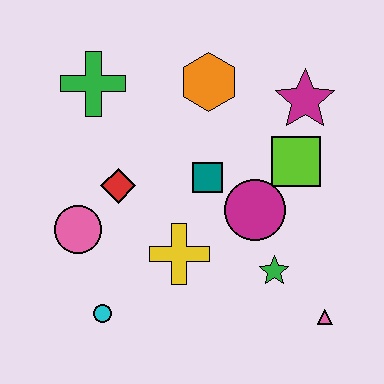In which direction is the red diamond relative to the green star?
The red diamond is to the left of the green star.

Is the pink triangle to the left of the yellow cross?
No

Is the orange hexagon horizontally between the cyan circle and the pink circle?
No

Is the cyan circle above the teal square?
No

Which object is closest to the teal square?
The magenta circle is closest to the teal square.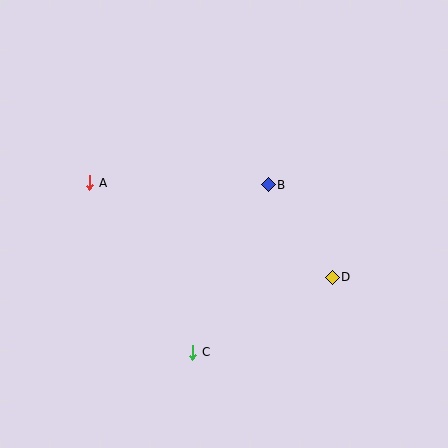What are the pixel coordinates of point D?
Point D is at (332, 277).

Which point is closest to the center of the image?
Point B at (268, 185) is closest to the center.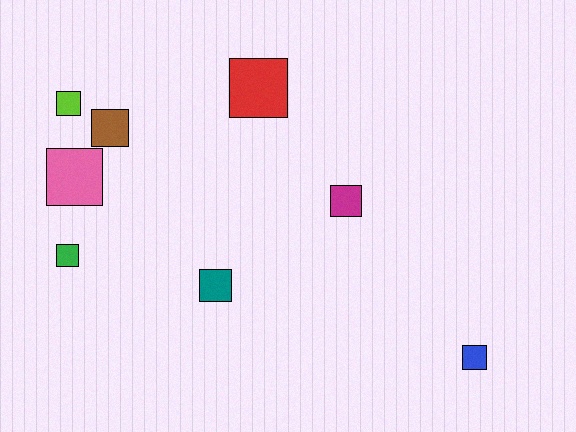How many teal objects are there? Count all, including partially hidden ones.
There is 1 teal object.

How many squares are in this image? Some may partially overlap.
There are 8 squares.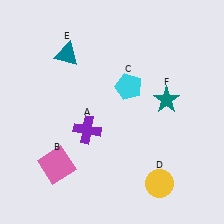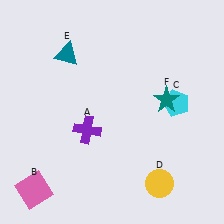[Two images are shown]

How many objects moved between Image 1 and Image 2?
2 objects moved between the two images.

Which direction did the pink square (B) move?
The pink square (B) moved down.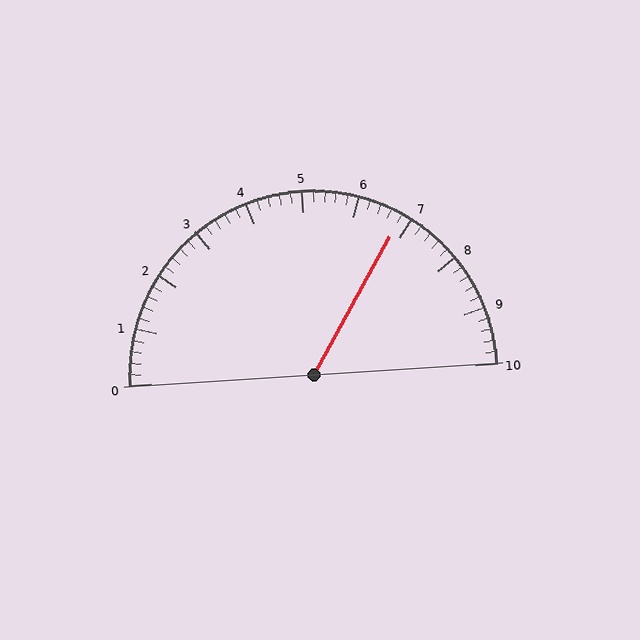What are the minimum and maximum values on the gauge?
The gauge ranges from 0 to 10.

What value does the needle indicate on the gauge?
The needle indicates approximately 6.8.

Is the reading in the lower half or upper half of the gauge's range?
The reading is in the upper half of the range (0 to 10).